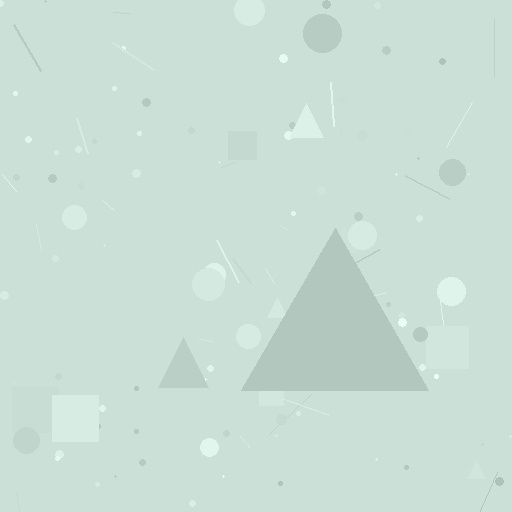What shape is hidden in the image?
A triangle is hidden in the image.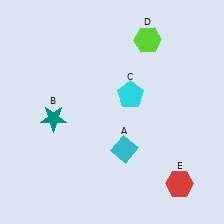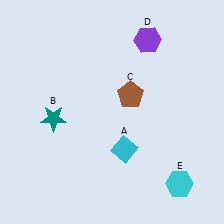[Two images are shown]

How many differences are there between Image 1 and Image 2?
There are 3 differences between the two images.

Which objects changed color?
C changed from cyan to brown. D changed from lime to purple. E changed from red to cyan.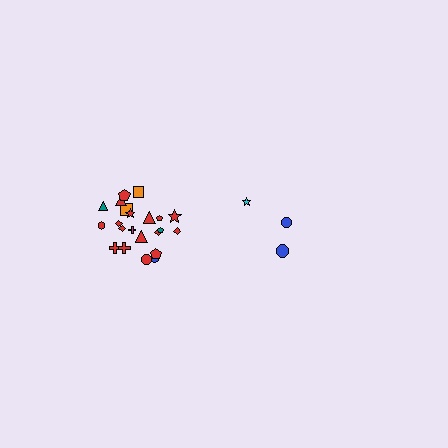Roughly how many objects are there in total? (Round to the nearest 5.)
Roughly 25 objects in total.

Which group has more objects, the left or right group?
The left group.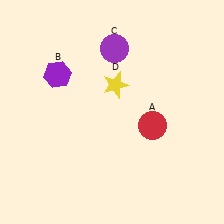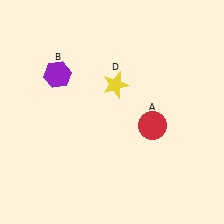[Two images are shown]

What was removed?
The purple circle (C) was removed in Image 2.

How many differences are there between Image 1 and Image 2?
There is 1 difference between the two images.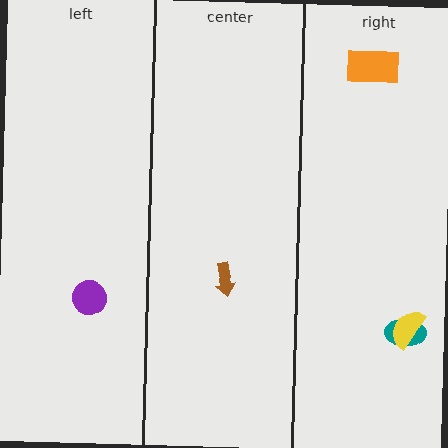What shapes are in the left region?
The purple circle.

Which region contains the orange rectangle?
The right region.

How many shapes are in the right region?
3.